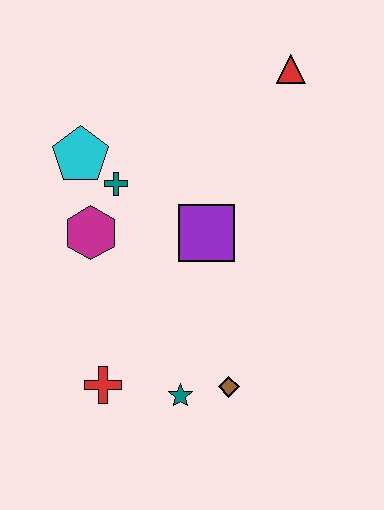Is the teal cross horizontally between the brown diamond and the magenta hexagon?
Yes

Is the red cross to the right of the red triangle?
No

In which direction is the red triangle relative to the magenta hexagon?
The red triangle is to the right of the magenta hexagon.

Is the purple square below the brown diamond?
No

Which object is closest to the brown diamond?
The teal star is closest to the brown diamond.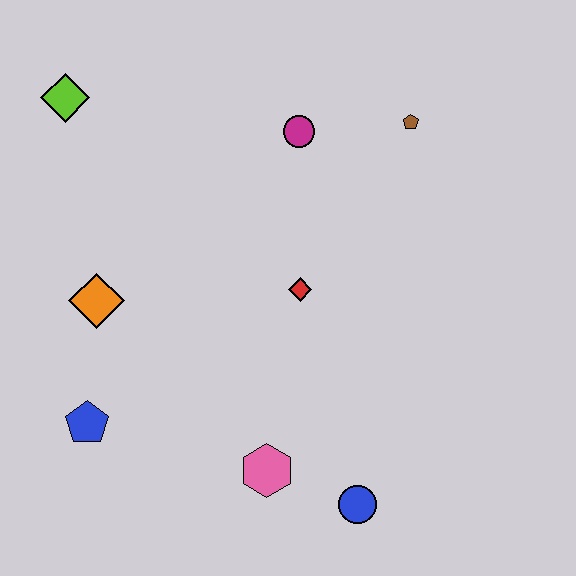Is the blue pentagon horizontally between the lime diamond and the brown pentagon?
Yes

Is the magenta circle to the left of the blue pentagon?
No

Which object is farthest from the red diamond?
The lime diamond is farthest from the red diamond.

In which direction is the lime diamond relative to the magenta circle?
The lime diamond is to the left of the magenta circle.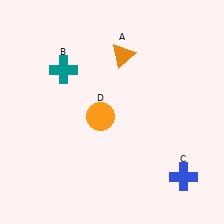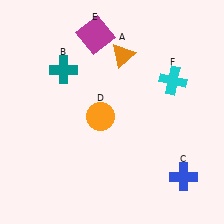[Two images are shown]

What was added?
A magenta square (E), a cyan cross (F) were added in Image 2.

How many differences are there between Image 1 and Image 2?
There are 2 differences between the two images.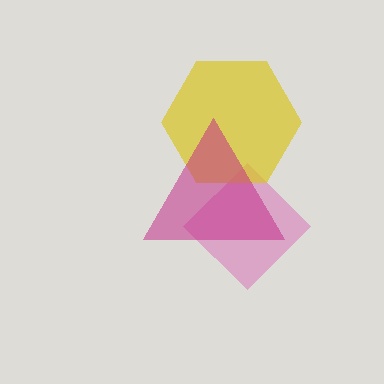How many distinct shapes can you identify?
There are 3 distinct shapes: a pink diamond, a yellow hexagon, a magenta triangle.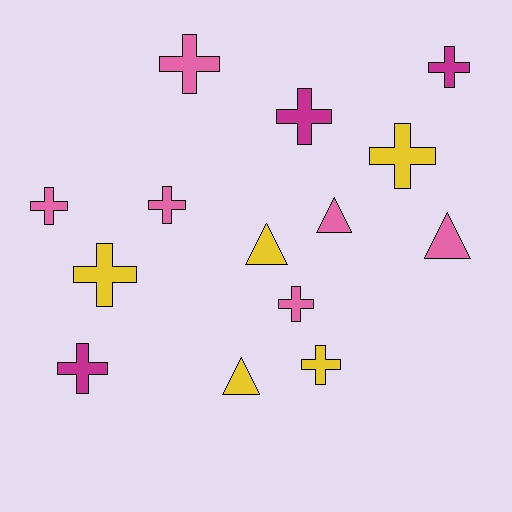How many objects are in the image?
There are 14 objects.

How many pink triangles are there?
There are 2 pink triangles.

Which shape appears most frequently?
Cross, with 10 objects.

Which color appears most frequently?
Pink, with 6 objects.